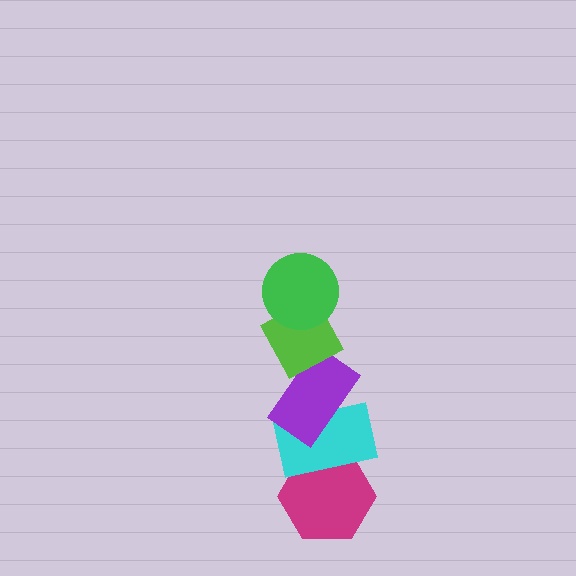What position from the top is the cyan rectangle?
The cyan rectangle is 4th from the top.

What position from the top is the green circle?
The green circle is 1st from the top.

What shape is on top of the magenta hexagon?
The cyan rectangle is on top of the magenta hexagon.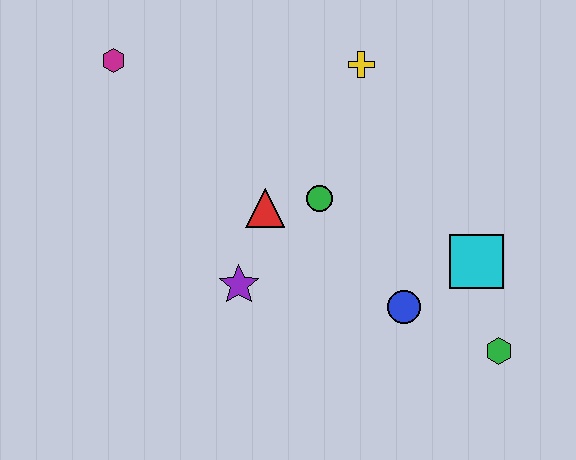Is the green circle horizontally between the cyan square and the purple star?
Yes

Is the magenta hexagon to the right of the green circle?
No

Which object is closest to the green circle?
The red triangle is closest to the green circle.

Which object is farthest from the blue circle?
The magenta hexagon is farthest from the blue circle.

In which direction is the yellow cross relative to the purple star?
The yellow cross is above the purple star.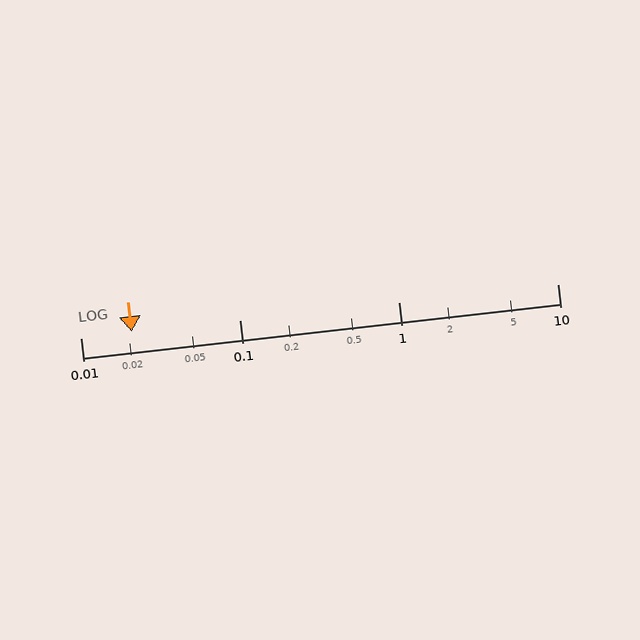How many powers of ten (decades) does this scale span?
The scale spans 3 decades, from 0.01 to 10.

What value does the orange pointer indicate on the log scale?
The pointer indicates approximately 0.021.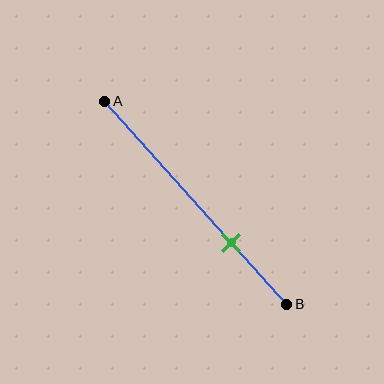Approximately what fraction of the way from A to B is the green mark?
The green mark is approximately 70% of the way from A to B.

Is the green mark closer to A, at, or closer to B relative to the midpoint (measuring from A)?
The green mark is closer to point B than the midpoint of segment AB.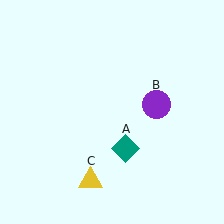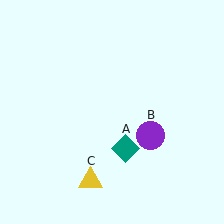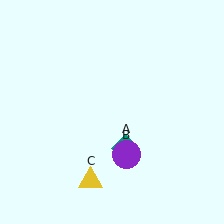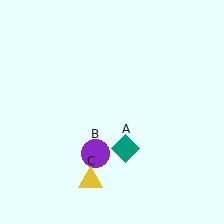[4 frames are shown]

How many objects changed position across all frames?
1 object changed position: purple circle (object B).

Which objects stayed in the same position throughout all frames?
Teal diamond (object A) and yellow triangle (object C) remained stationary.